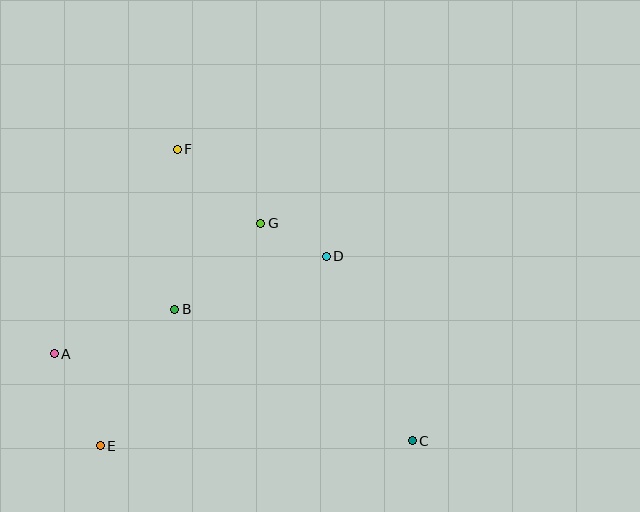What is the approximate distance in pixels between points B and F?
The distance between B and F is approximately 160 pixels.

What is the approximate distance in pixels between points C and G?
The distance between C and G is approximately 265 pixels.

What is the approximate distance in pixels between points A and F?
The distance between A and F is approximately 239 pixels.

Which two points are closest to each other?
Points D and G are closest to each other.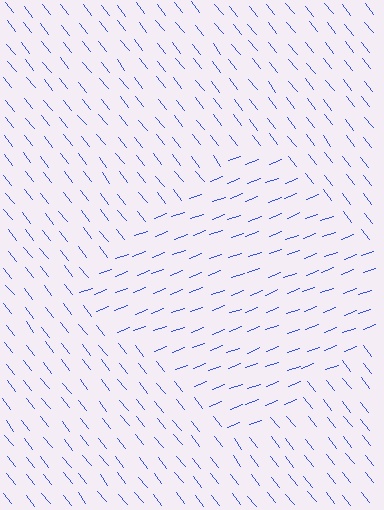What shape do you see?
I see a diamond.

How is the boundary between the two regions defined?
The boundary is defined purely by a change in line orientation (approximately 72 degrees difference). All lines are the same color and thickness.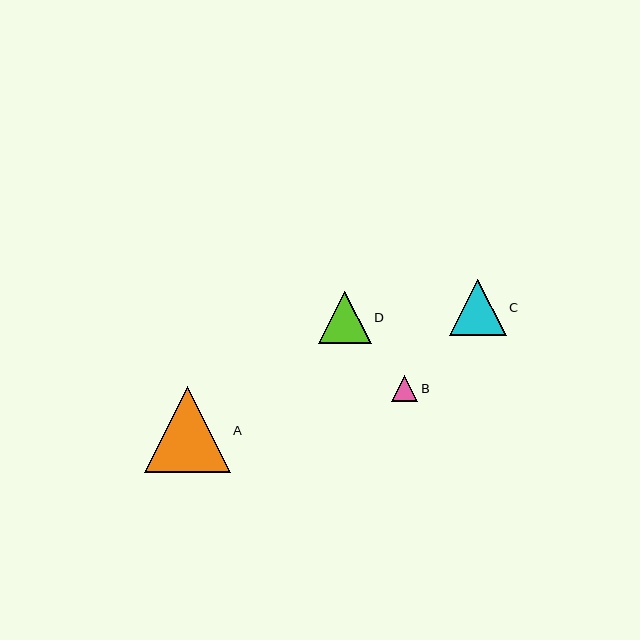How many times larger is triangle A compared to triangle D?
Triangle A is approximately 1.6 times the size of triangle D.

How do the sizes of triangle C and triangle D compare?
Triangle C and triangle D are approximately the same size.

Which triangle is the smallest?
Triangle B is the smallest with a size of approximately 26 pixels.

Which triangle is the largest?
Triangle A is the largest with a size of approximately 86 pixels.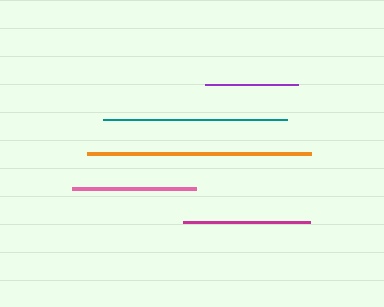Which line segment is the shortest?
The purple line is the shortest at approximately 94 pixels.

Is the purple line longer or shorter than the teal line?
The teal line is longer than the purple line.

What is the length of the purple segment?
The purple segment is approximately 94 pixels long.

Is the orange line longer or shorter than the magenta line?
The orange line is longer than the magenta line.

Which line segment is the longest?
The orange line is the longest at approximately 224 pixels.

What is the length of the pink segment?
The pink segment is approximately 124 pixels long.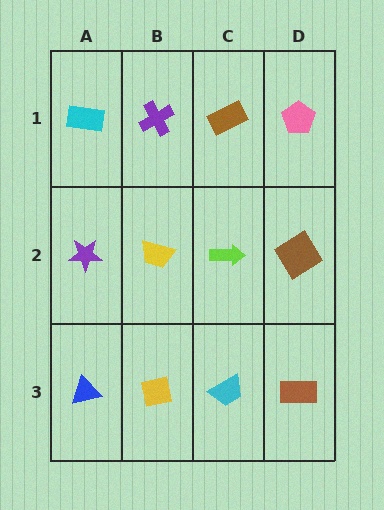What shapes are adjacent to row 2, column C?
A brown rectangle (row 1, column C), a cyan trapezoid (row 3, column C), a yellow trapezoid (row 2, column B), a brown diamond (row 2, column D).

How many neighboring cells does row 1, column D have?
2.